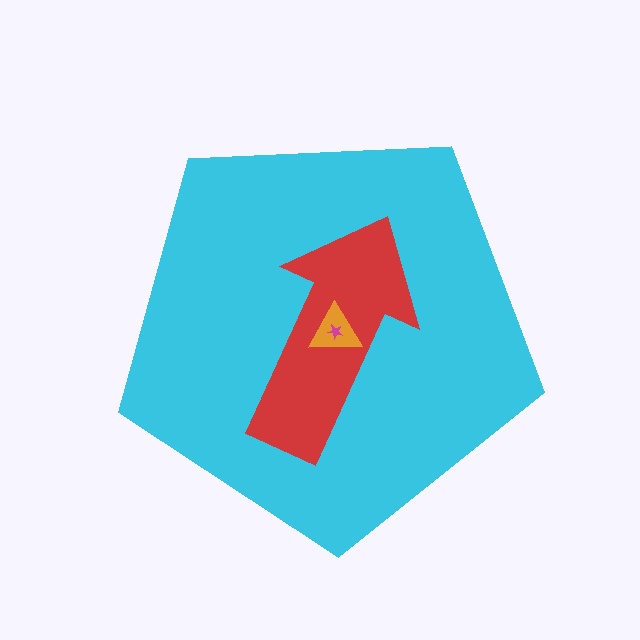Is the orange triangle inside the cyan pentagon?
Yes.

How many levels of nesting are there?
4.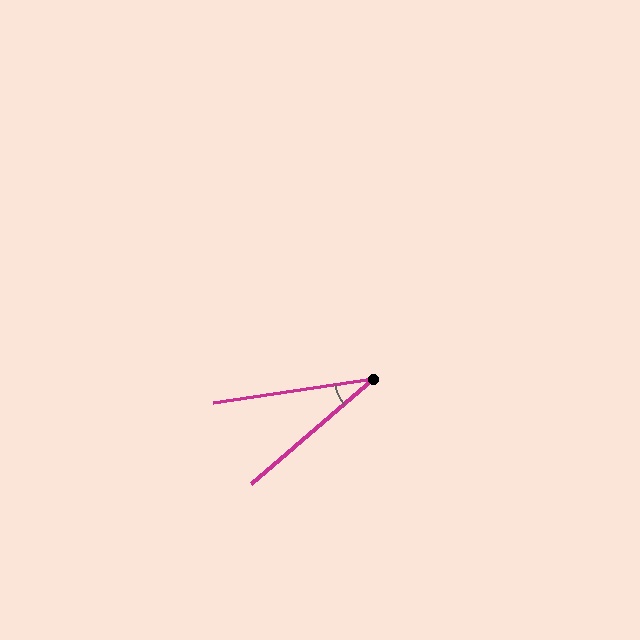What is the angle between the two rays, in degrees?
Approximately 32 degrees.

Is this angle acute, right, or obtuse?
It is acute.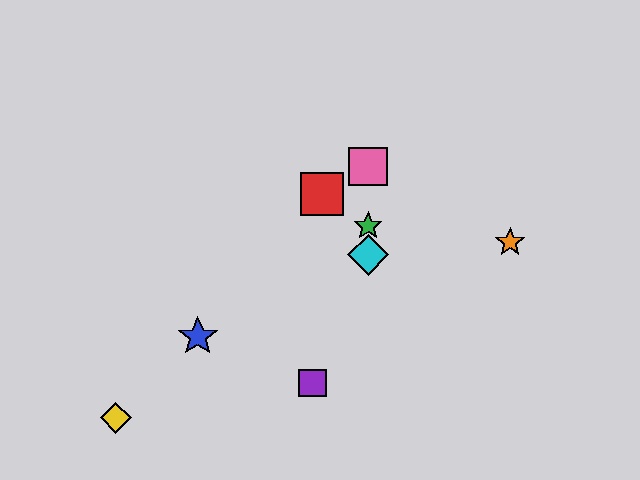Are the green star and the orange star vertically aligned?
No, the green star is at x≈368 and the orange star is at x≈510.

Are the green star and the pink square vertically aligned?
Yes, both are at x≈368.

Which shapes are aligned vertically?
The green star, the cyan diamond, the pink square are aligned vertically.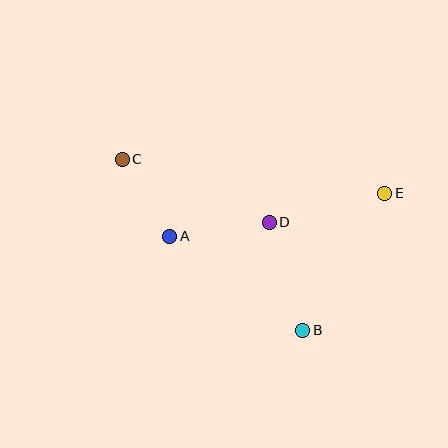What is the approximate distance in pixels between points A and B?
The distance between A and B is approximately 163 pixels.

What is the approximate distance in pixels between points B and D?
The distance between B and D is approximately 113 pixels.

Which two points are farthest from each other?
Points C and E are farthest from each other.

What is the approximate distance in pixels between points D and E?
The distance between D and E is approximately 119 pixels.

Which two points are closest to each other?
Points A and C are closest to each other.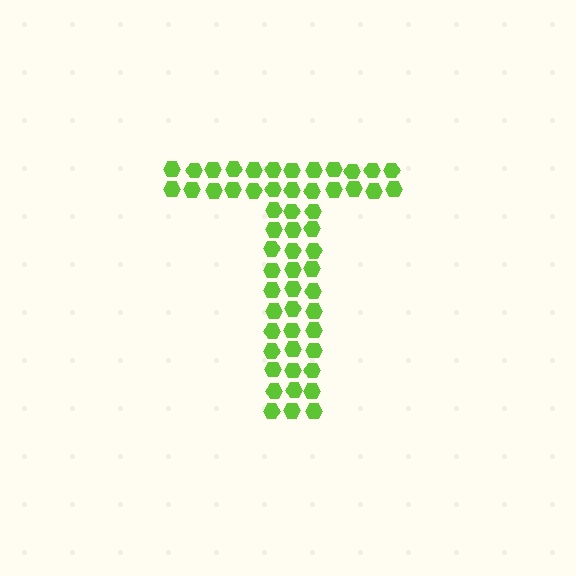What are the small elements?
The small elements are hexagons.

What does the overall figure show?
The overall figure shows the letter T.